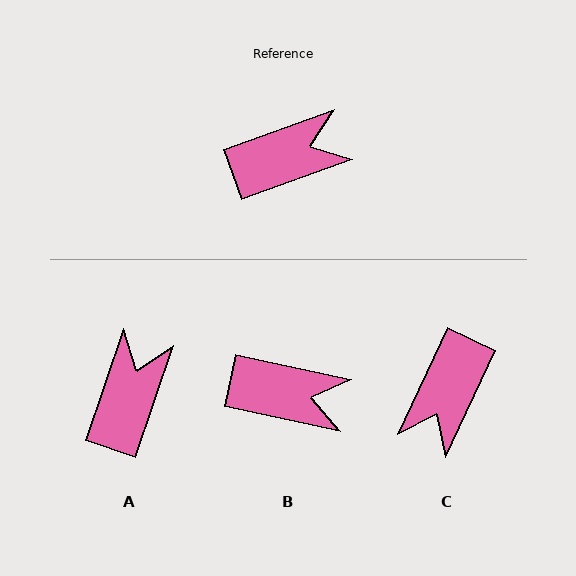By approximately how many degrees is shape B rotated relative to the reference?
Approximately 32 degrees clockwise.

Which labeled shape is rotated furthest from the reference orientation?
C, about 135 degrees away.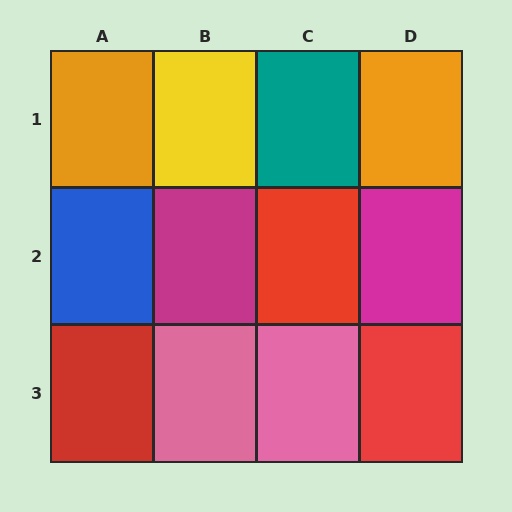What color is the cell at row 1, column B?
Yellow.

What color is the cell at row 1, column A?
Orange.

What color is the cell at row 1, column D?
Orange.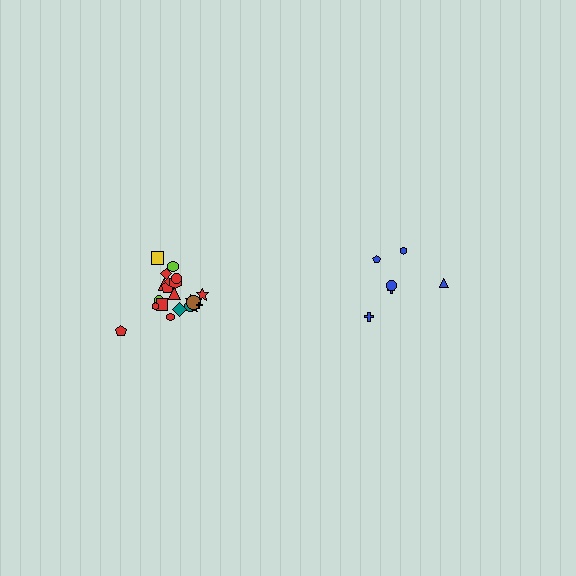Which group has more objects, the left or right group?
The left group.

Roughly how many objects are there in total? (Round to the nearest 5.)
Roughly 30 objects in total.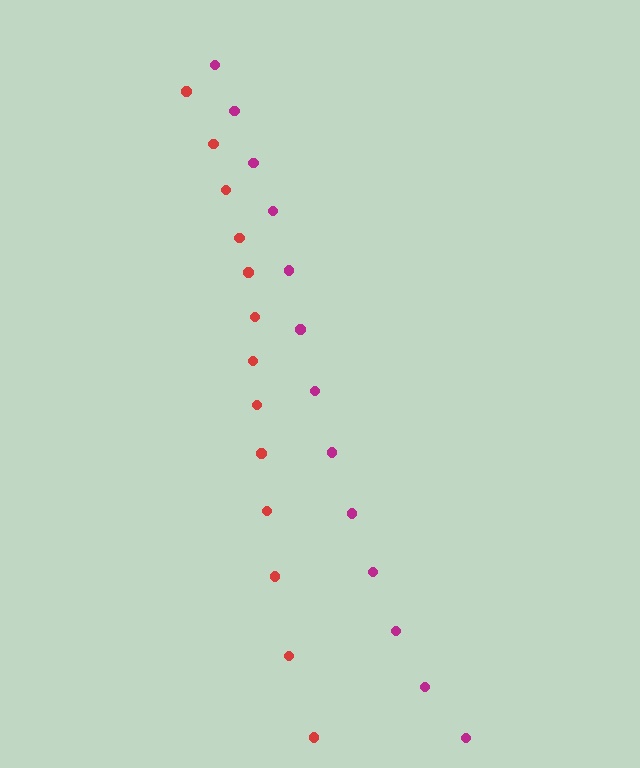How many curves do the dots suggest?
There are 2 distinct paths.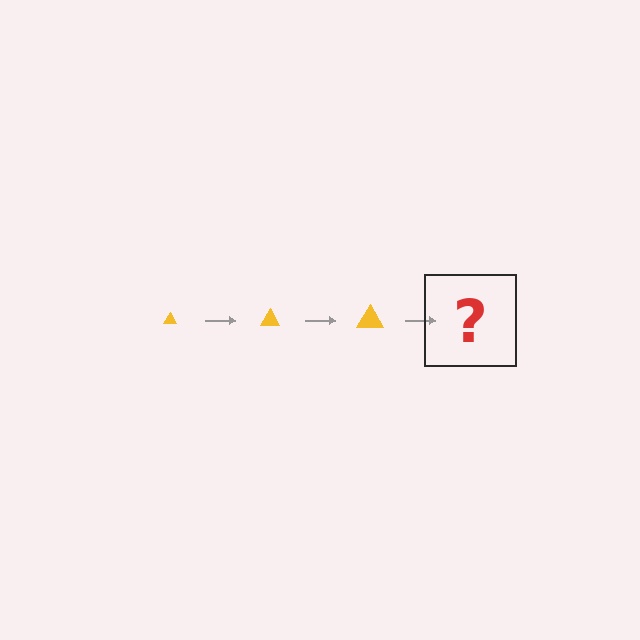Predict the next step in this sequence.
The next step is a yellow triangle, larger than the previous one.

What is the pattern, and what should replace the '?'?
The pattern is that the triangle gets progressively larger each step. The '?' should be a yellow triangle, larger than the previous one.